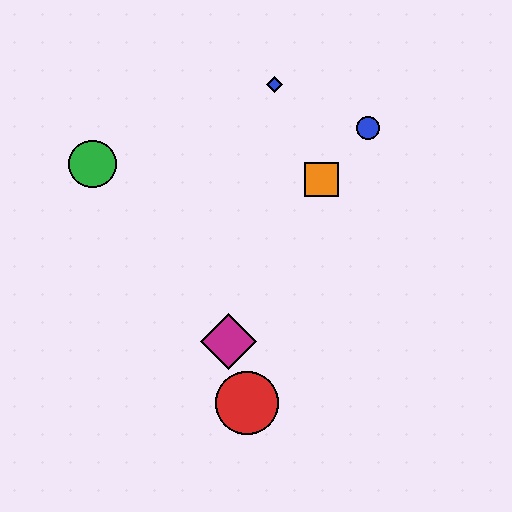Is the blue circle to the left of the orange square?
No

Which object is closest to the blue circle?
The orange square is closest to the blue circle.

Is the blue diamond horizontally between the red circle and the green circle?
No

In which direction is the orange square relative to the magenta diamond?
The orange square is above the magenta diamond.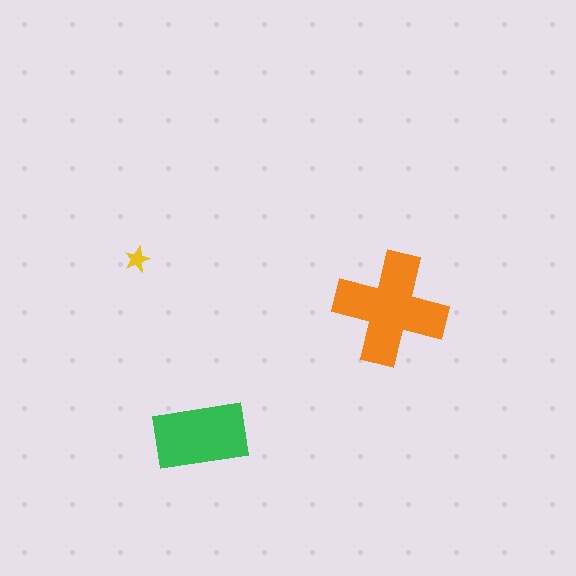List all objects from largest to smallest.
The orange cross, the green rectangle, the yellow star.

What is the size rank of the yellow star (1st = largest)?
3rd.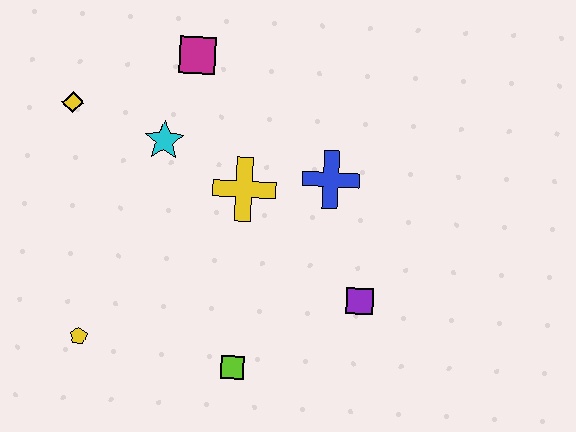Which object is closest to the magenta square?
The cyan star is closest to the magenta square.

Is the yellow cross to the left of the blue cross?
Yes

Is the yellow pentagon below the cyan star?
Yes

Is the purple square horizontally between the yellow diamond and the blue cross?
No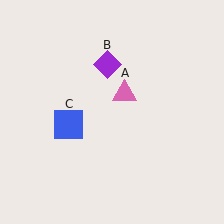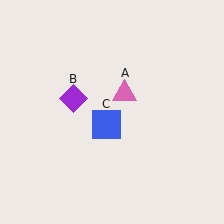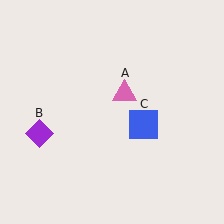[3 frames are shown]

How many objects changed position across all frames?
2 objects changed position: purple diamond (object B), blue square (object C).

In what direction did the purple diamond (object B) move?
The purple diamond (object B) moved down and to the left.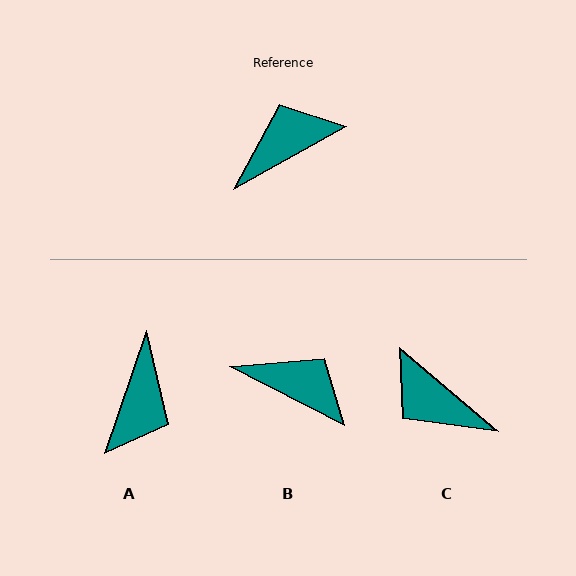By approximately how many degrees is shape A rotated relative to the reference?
Approximately 138 degrees clockwise.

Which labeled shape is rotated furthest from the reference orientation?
A, about 138 degrees away.